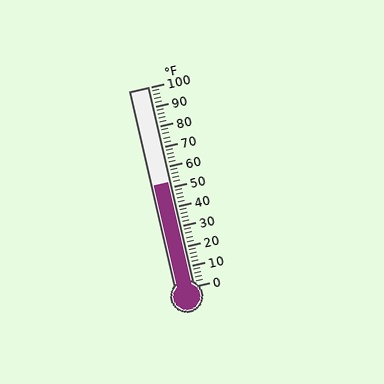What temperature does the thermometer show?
The thermometer shows approximately 52°F.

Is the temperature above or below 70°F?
The temperature is below 70°F.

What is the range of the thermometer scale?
The thermometer scale ranges from 0°F to 100°F.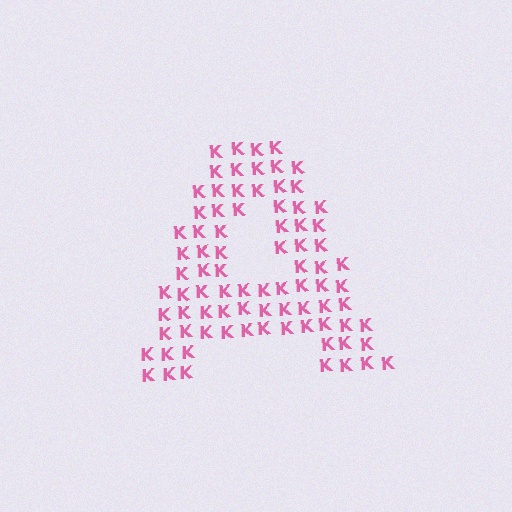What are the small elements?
The small elements are letter K's.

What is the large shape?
The large shape is the letter A.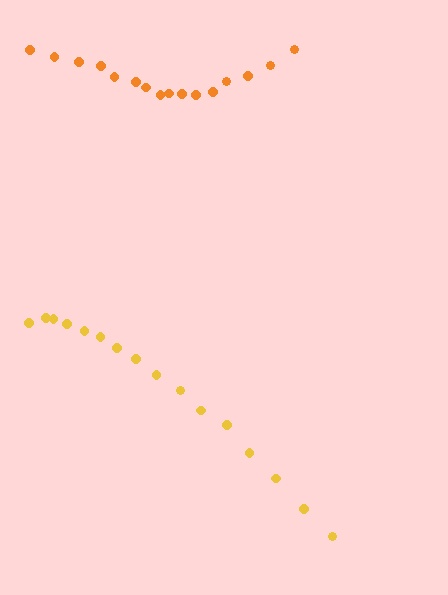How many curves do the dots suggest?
There are 2 distinct paths.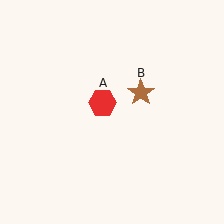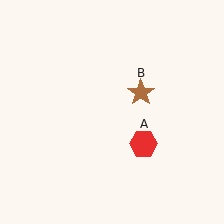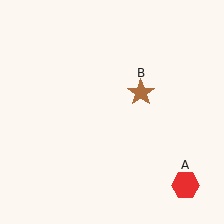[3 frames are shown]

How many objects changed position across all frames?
1 object changed position: red hexagon (object A).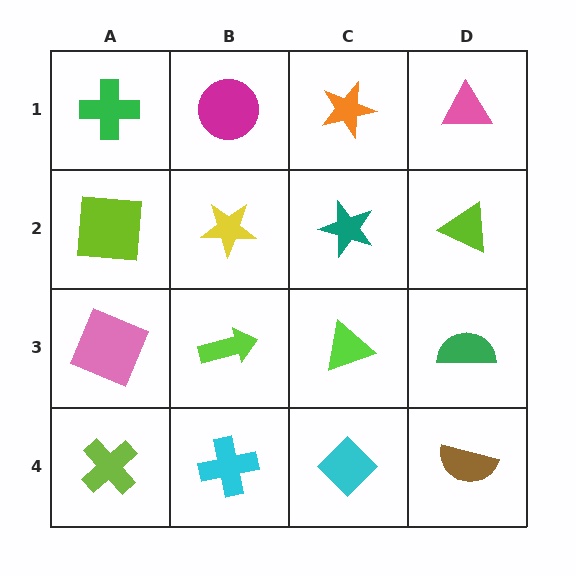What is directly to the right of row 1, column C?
A pink triangle.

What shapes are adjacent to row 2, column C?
An orange star (row 1, column C), a lime triangle (row 3, column C), a yellow star (row 2, column B), a lime triangle (row 2, column D).